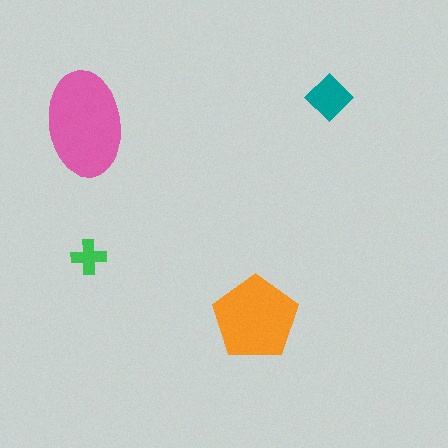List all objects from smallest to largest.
The green cross, the teal diamond, the orange pentagon, the pink ellipse.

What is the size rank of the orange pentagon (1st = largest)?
2nd.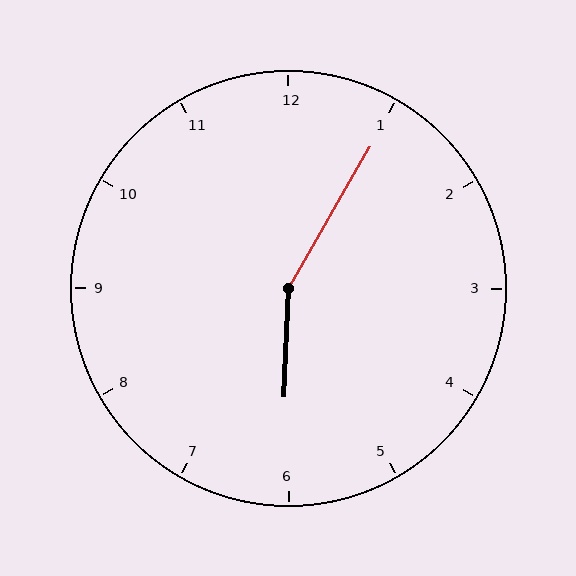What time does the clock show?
6:05.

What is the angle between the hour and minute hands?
Approximately 152 degrees.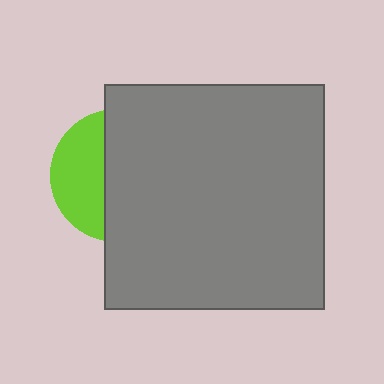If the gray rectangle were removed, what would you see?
You would see the complete lime circle.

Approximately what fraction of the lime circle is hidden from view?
Roughly 63% of the lime circle is hidden behind the gray rectangle.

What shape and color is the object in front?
The object in front is a gray rectangle.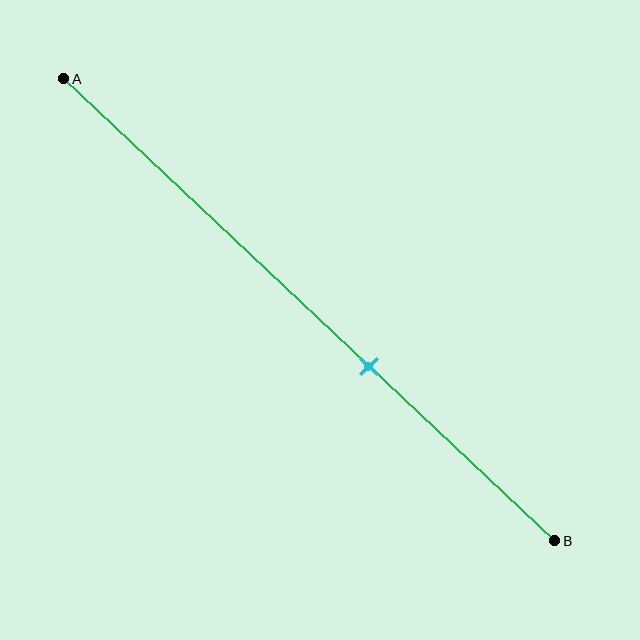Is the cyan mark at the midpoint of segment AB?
No, the mark is at about 60% from A, not at the 50% midpoint.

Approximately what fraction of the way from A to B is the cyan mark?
The cyan mark is approximately 60% of the way from A to B.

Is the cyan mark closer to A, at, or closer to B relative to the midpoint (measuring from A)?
The cyan mark is closer to point B than the midpoint of segment AB.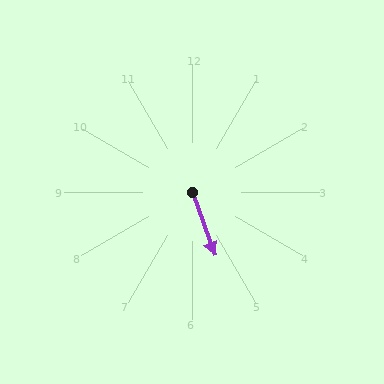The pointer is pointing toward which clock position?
Roughly 5 o'clock.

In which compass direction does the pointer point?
South.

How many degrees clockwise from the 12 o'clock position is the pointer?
Approximately 160 degrees.